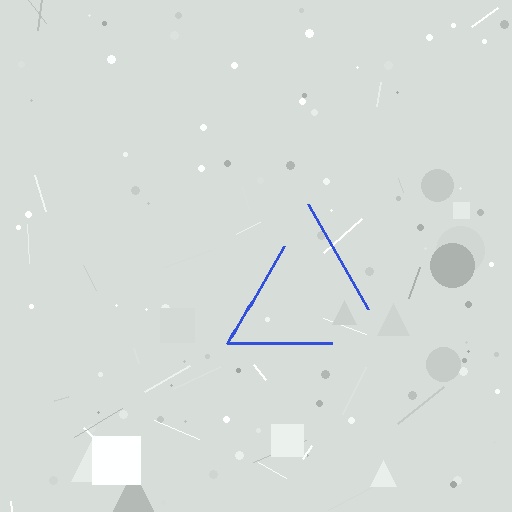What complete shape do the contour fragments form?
The contour fragments form a triangle.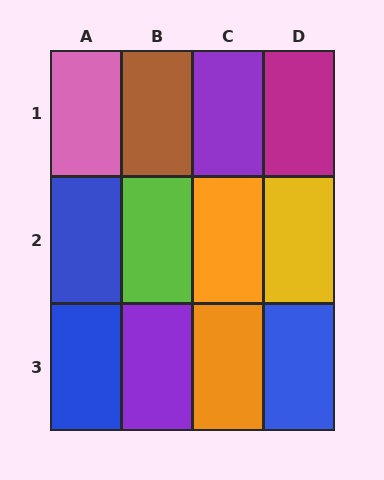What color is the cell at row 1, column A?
Pink.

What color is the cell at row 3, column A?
Blue.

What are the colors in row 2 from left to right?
Blue, lime, orange, yellow.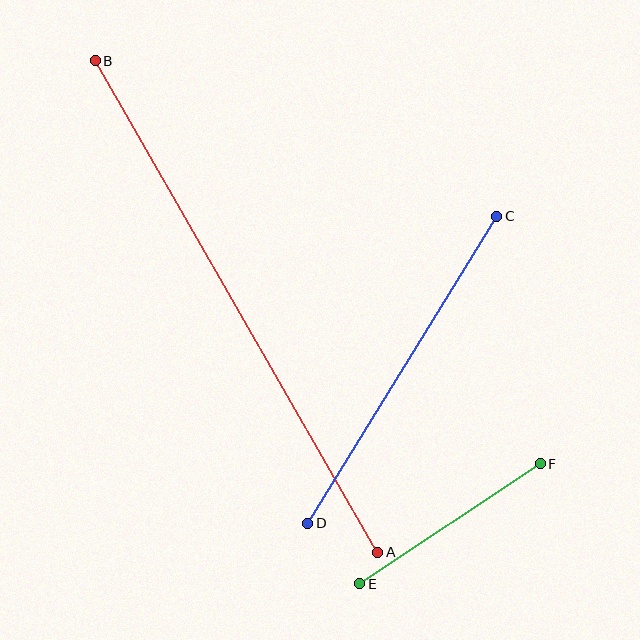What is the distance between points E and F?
The distance is approximately 216 pixels.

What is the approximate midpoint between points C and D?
The midpoint is at approximately (402, 370) pixels.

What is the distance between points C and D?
The distance is approximately 360 pixels.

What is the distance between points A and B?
The distance is approximately 567 pixels.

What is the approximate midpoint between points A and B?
The midpoint is at approximately (237, 307) pixels.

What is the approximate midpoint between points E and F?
The midpoint is at approximately (450, 524) pixels.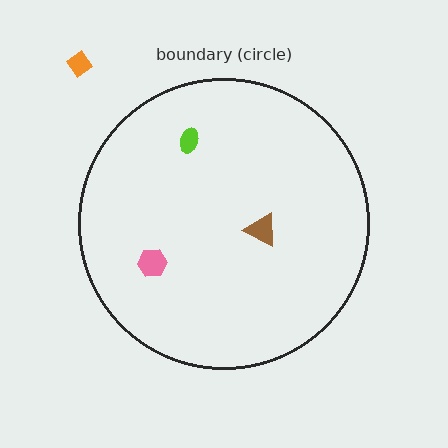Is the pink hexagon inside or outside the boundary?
Inside.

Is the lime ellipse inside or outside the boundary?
Inside.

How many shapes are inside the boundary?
3 inside, 1 outside.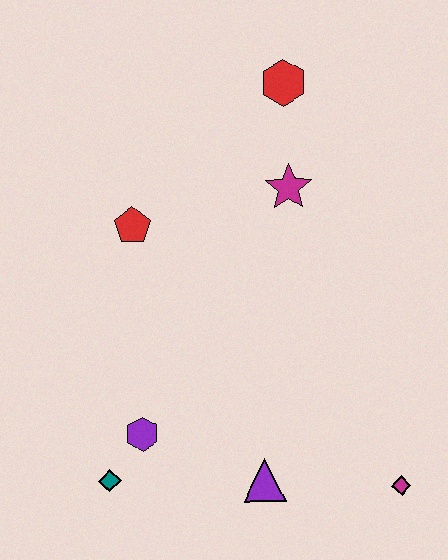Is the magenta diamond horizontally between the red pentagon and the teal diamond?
No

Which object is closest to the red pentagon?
The magenta star is closest to the red pentagon.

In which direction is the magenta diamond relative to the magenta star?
The magenta diamond is below the magenta star.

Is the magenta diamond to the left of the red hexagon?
No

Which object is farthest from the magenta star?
The teal diamond is farthest from the magenta star.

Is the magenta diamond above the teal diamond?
No